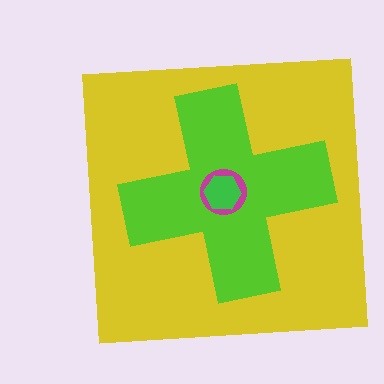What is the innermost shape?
The green hexagon.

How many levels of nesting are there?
4.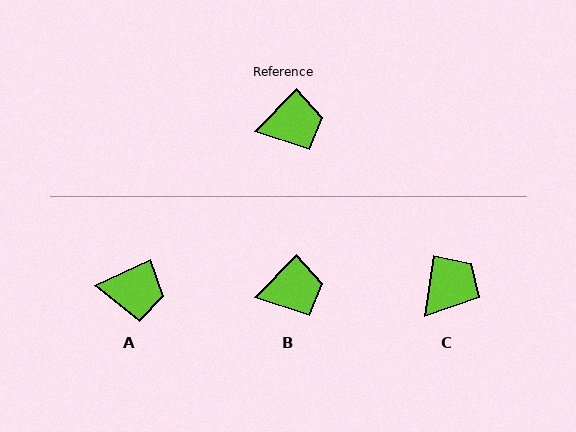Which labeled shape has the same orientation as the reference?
B.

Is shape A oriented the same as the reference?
No, it is off by about 21 degrees.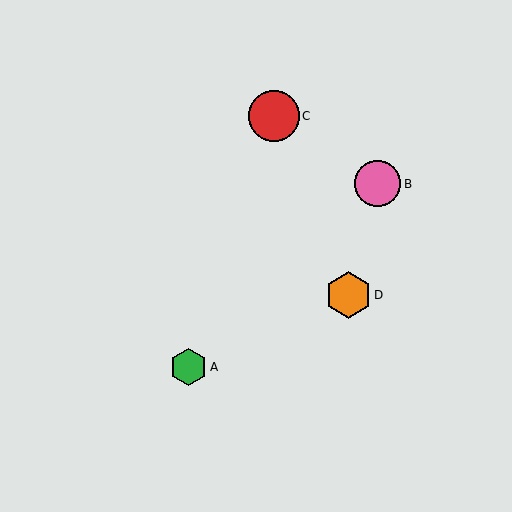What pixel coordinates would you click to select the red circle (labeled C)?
Click at (274, 116) to select the red circle C.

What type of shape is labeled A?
Shape A is a green hexagon.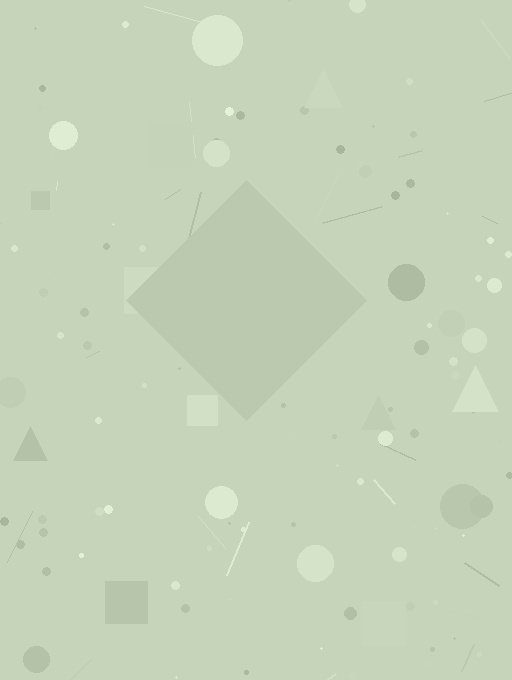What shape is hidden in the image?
A diamond is hidden in the image.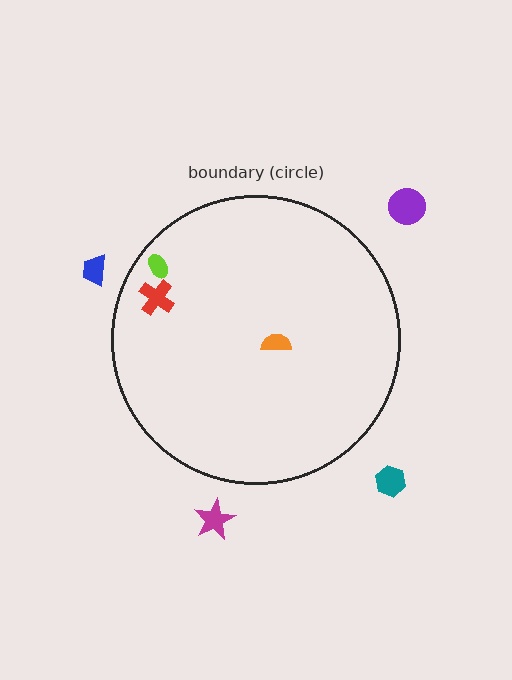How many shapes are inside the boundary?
3 inside, 4 outside.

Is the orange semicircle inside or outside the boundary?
Inside.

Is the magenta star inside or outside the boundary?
Outside.